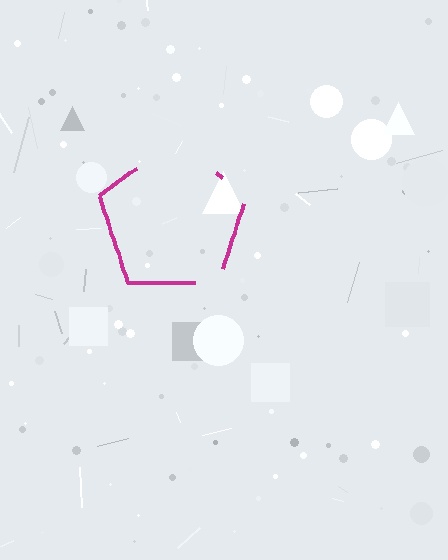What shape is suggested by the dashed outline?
The dashed outline suggests a pentagon.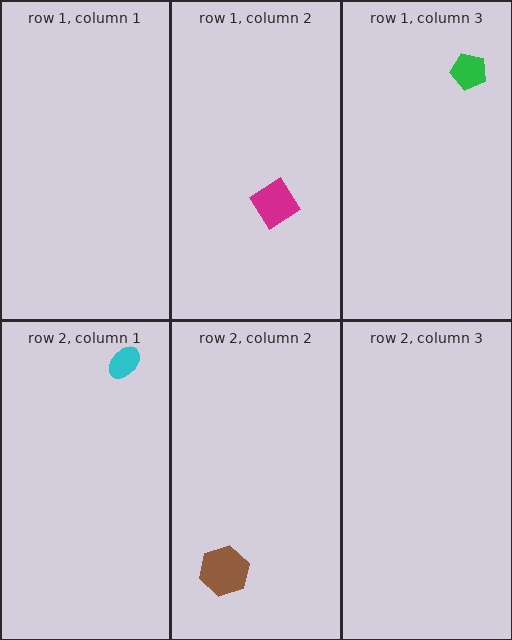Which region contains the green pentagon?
The row 1, column 3 region.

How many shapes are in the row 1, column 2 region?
1.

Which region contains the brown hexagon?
The row 2, column 2 region.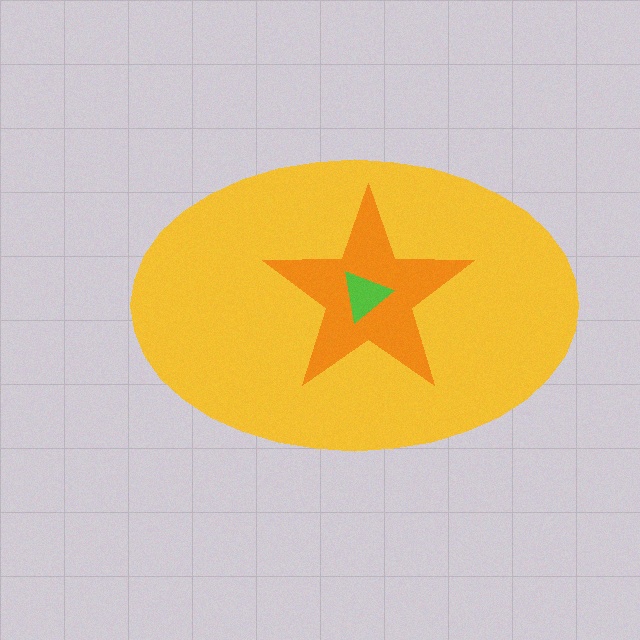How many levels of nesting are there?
3.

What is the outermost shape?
The yellow ellipse.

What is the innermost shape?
The lime triangle.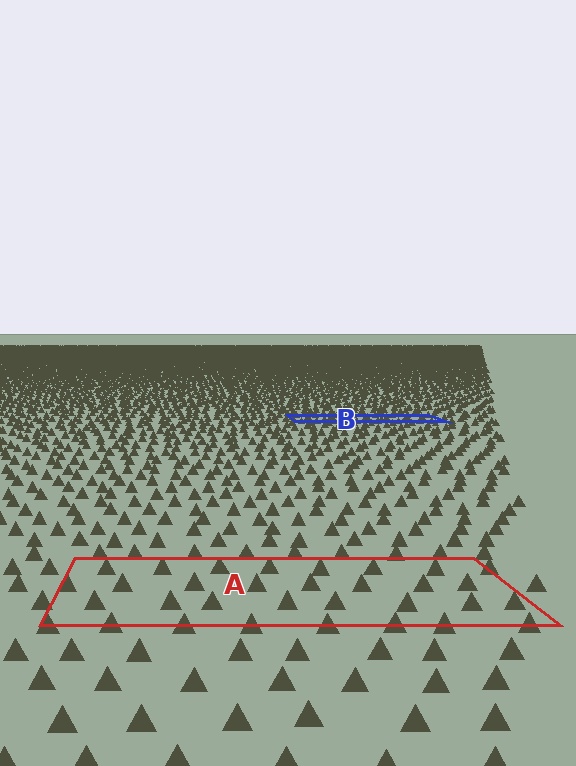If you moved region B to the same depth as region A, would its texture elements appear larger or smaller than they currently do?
They would appear larger. At a closer depth, the same texture elements are projected at a bigger on-screen size.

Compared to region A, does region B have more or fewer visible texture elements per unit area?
Region B has more texture elements per unit area — they are packed more densely because it is farther away.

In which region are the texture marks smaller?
The texture marks are smaller in region B, because it is farther away.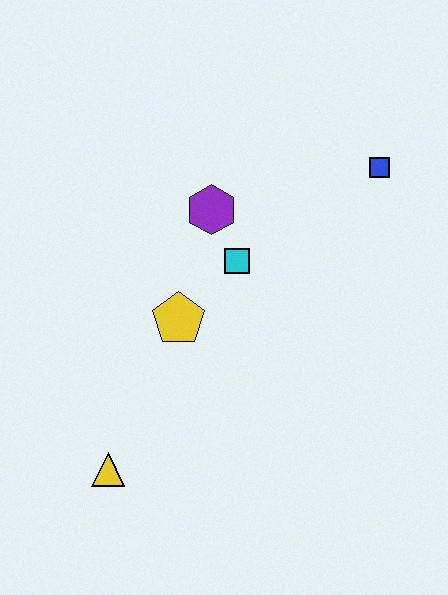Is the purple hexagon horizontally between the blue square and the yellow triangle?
Yes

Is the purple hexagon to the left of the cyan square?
Yes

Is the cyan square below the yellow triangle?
No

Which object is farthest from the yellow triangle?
The blue square is farthest from the yellow triangle.